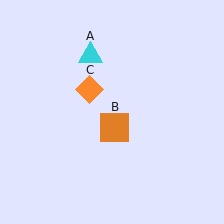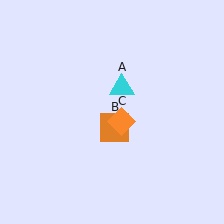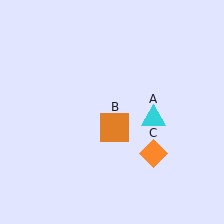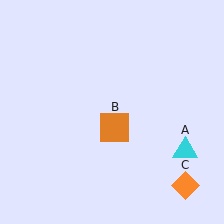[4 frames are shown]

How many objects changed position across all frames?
2 objects changed position: cyan triangle (object A), orange diamond (object C).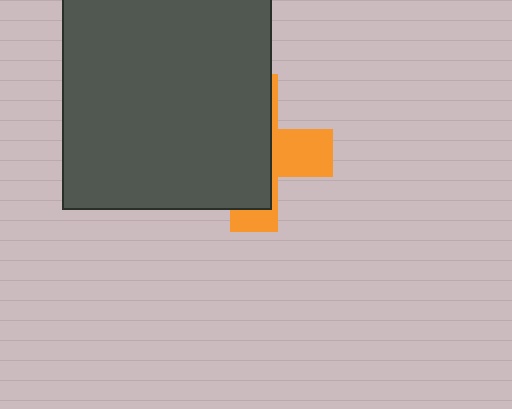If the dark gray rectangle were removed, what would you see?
You would see the complete orange cross.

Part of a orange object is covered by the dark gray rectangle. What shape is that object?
It is a cross.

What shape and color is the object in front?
The object in front is a dark gray rectangle.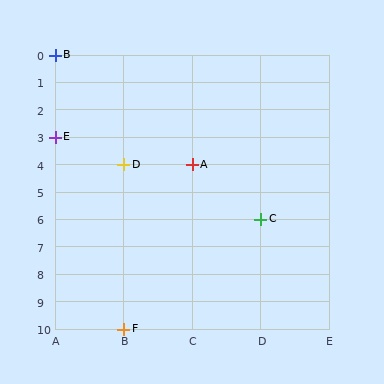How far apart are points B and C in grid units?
Points B and C are 3 columns and 6 rows apart (about 6.7 grid units diagonally).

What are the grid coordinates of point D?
Point D is at grid coordinates (B, 4).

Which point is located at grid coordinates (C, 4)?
Point A is at (C, 4).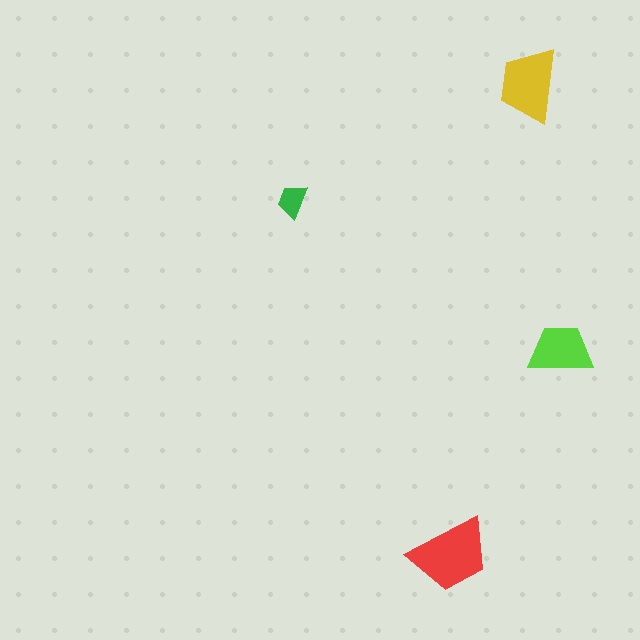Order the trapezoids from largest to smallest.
the red one, the yellow one, the lime one, the green one.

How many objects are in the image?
There are 4 objects in the image.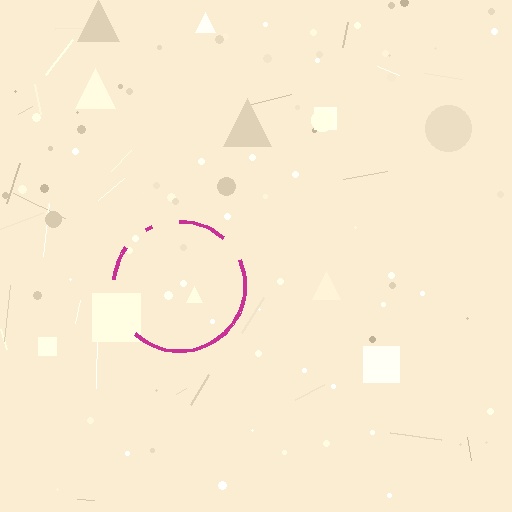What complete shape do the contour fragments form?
The contour fragments form a circle.